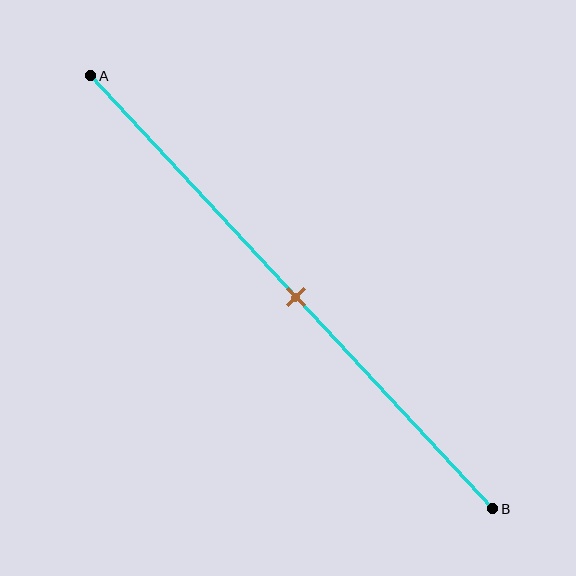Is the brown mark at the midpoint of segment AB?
Yes, the mark is approximately at the midpoint.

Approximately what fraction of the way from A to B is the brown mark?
The brown mark is approximately 50% of the way from A to B.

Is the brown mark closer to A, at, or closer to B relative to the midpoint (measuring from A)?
The brown mark is approximately at the midpoint of segment AB.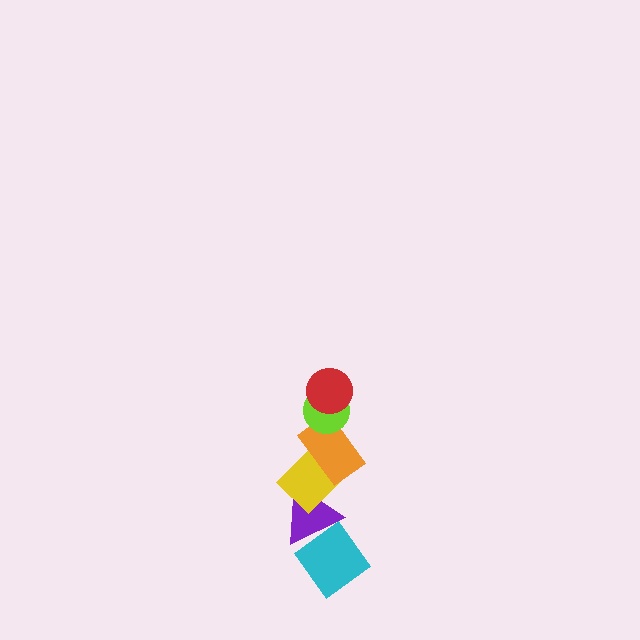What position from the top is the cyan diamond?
The cyan diamond is 6th from the top.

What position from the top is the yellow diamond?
The yellow diamond is 4th from the top.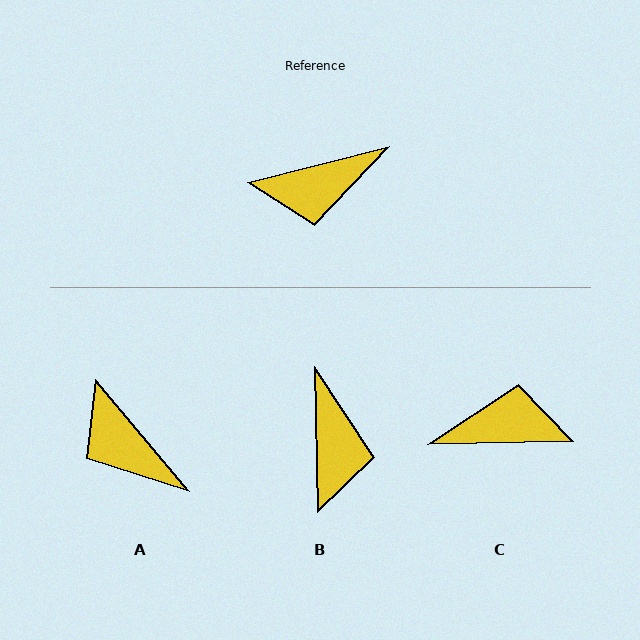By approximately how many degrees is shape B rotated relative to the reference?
Approximately 77 degrees counter-clockwise.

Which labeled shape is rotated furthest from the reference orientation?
C, about 167 degrees away.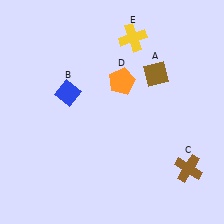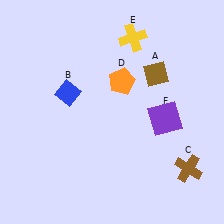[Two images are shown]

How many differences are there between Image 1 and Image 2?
There is 1 difference between the two images.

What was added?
A purple square (F) was added in Image 2.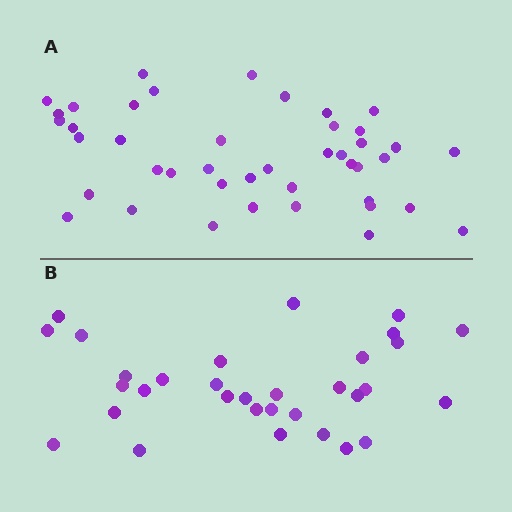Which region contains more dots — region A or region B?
Region A (the top region) has more dots.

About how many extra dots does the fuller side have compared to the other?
Region A has roughly 12 or so more dots than region B.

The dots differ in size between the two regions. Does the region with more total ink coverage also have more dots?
No. Region B has more total ink coverage because its dots are larger, but region A actually contains more individual dots. Total area can be misleading — the number of items is what matters here.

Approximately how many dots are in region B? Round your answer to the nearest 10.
About 30 dots. (The exact count is 32, which rounds to 30.)